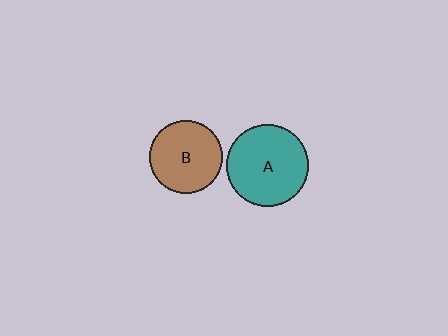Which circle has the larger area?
Circle A (teal).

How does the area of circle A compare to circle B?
Approximately 1.3 times.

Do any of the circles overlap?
No, none of the circles overlap.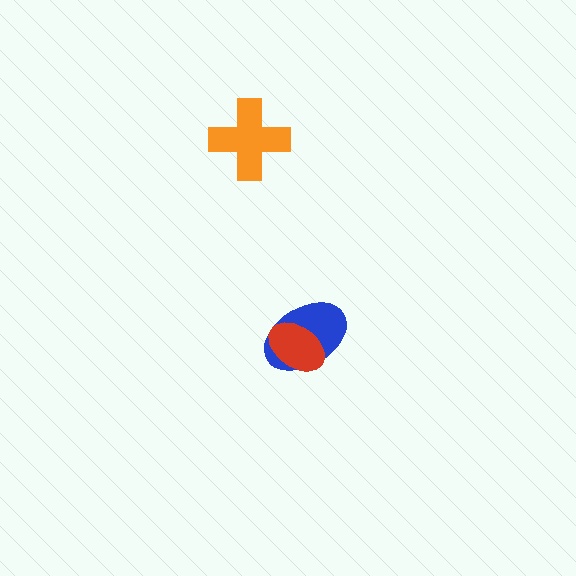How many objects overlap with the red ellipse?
1 object overlaps with the red ellipse.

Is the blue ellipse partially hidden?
Yes, it is partially covered by another shape.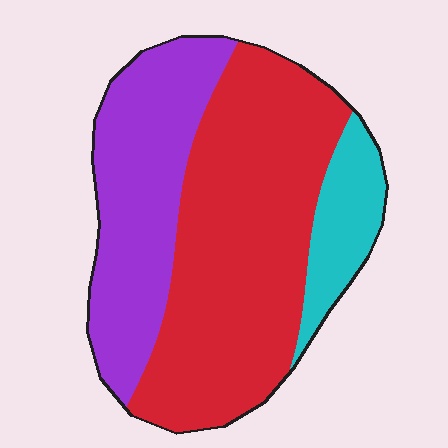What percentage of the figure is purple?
Purple takes up about one third (1/3) of the figure.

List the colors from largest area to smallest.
From largest to smallest: red, purple, cyan.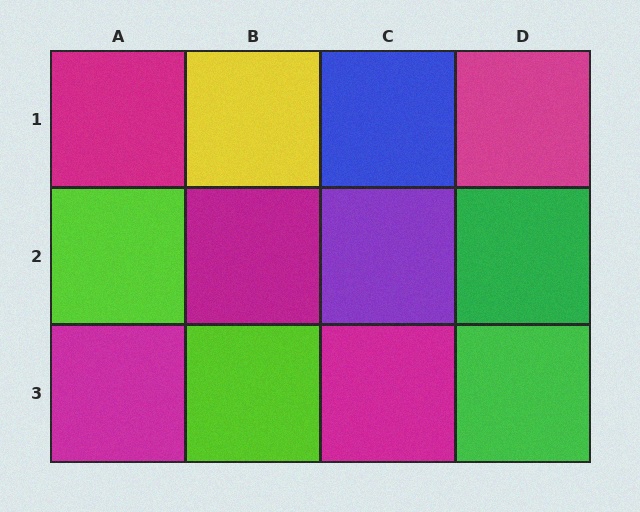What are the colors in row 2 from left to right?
Lime, magenta, purple, green.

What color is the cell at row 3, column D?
Green.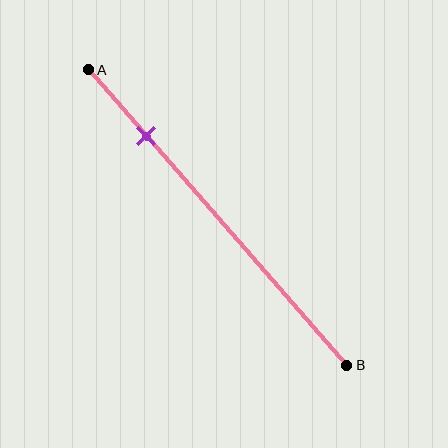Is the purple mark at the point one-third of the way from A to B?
No, the mark is at about 20% from A, not at the 33% one-third point.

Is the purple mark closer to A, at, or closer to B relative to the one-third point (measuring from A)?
The purple mark is closer to point A than the one-third point of segment AB.